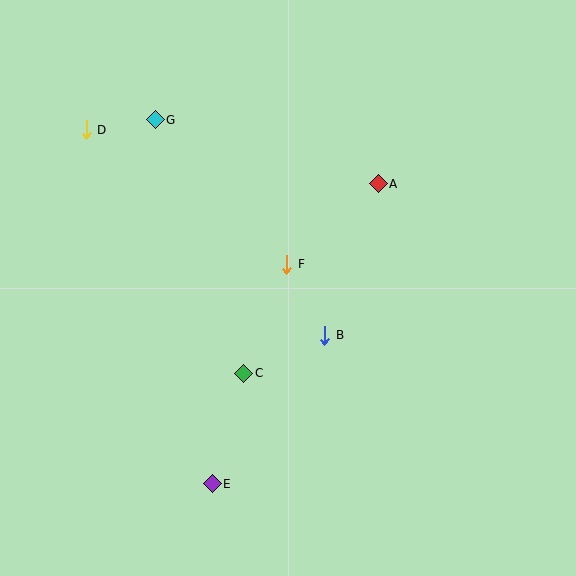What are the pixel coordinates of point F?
Point F is at (287, 264).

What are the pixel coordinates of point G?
Point G is at (155, 120).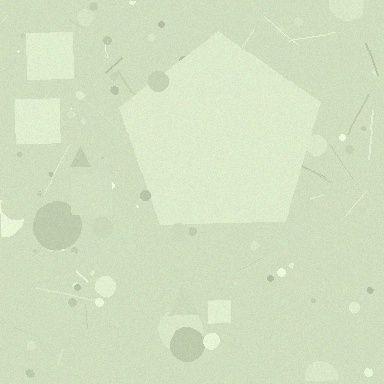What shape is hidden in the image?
A pentagon is hidden in the image.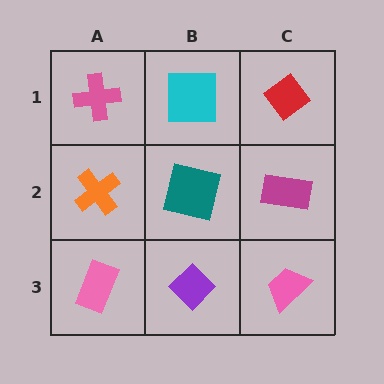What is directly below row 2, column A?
A pink rectangle.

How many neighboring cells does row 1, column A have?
2.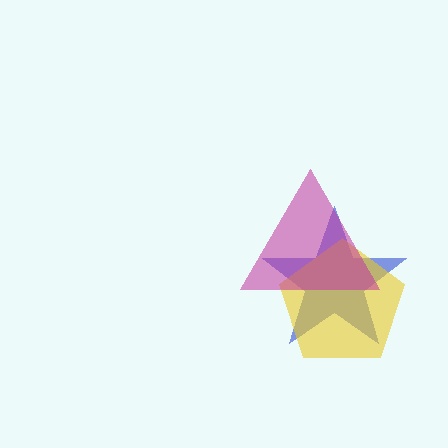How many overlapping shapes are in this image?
There are 3 overlapping shapes in the image.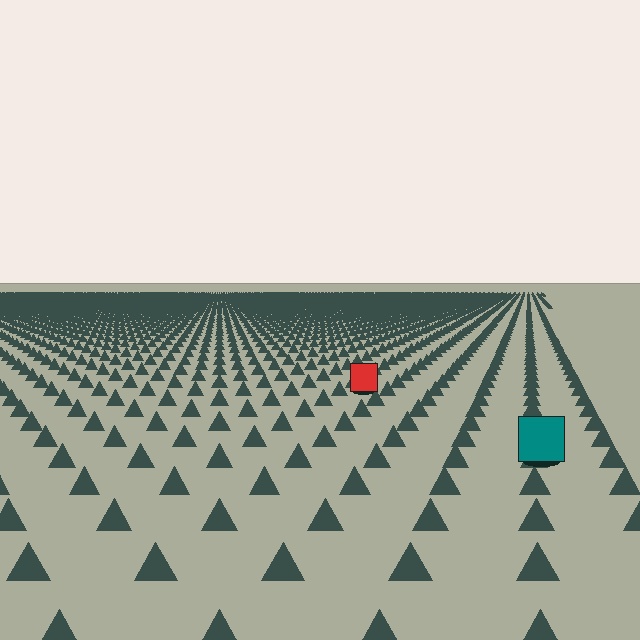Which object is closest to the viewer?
The teal square is closest. The texture marks near it are larger and more spread out.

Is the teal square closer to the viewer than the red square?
Yes. The teal square is closer — you can tell from the texture gradient: the ground texture is coarser near it.